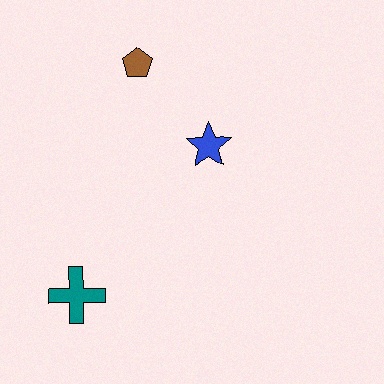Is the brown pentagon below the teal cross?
No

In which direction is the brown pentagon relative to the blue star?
The brown pentagon is above the blue star.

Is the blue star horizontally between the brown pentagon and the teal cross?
No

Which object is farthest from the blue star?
The teal cross is farthest from the blue star.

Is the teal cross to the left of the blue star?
Yes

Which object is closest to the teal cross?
The blue star is closest to the teal cross.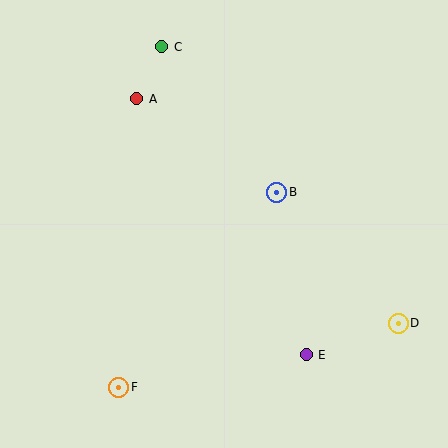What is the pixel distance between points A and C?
The distance between A and C is 58 pixels.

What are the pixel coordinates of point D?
Point D is at (398, 323).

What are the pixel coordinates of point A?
Point A is at (137, 99).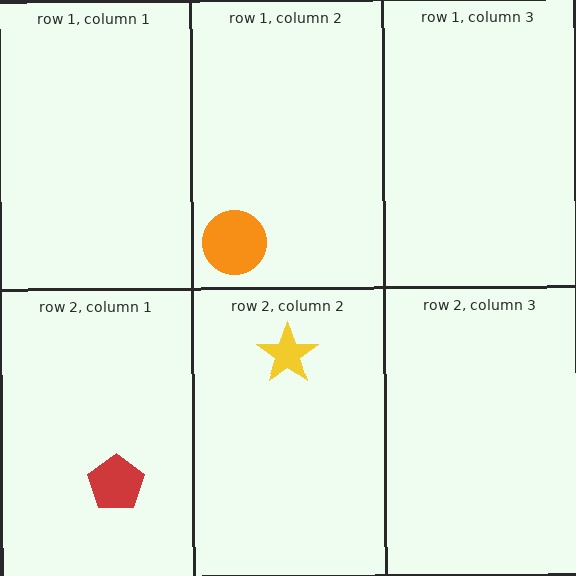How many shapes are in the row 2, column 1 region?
1.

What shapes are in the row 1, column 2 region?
The orange circle.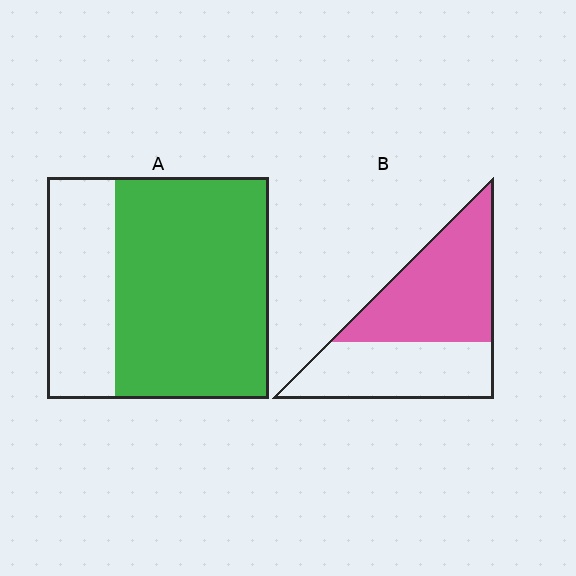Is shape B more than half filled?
Yes.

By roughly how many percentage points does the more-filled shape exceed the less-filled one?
By roughly 15 percentage points (A over B).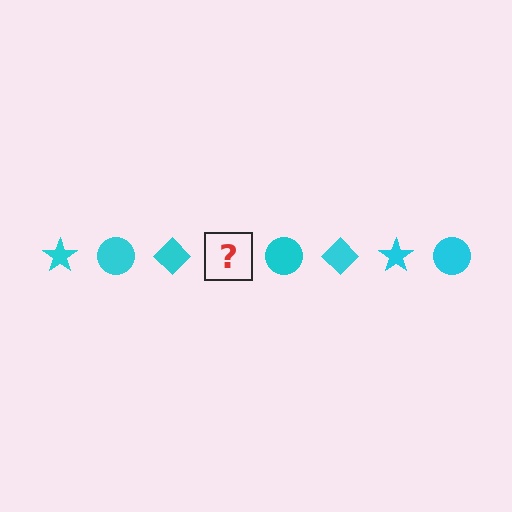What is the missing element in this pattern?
The missing element is a cyan star.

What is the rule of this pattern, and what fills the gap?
The rule is that the pattern cycles through star, circle, diamond shapes in cyan. The gap should be filled with a cyan star.